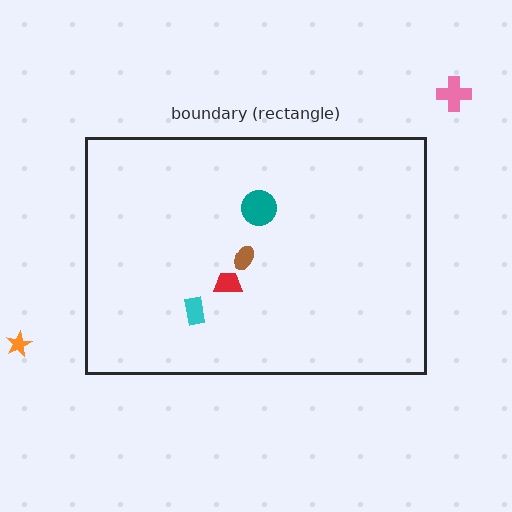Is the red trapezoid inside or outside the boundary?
Inside.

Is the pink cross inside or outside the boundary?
Outside.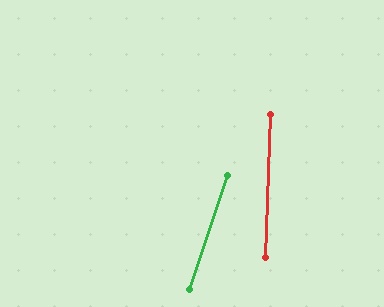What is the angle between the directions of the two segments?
Approximately 16 degrees.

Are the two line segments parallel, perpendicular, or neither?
Neither parallel nor perpendicular — they differ by about 16°.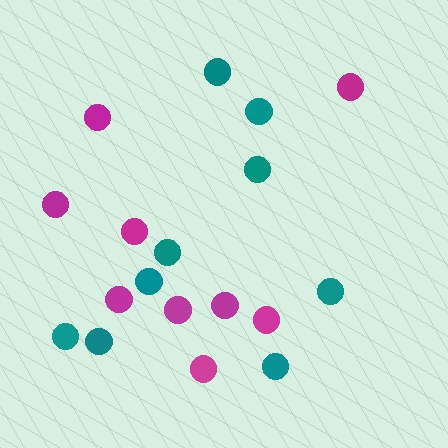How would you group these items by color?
There are 2 groups: one group of magenta circles (9) and one group of teal circles (9).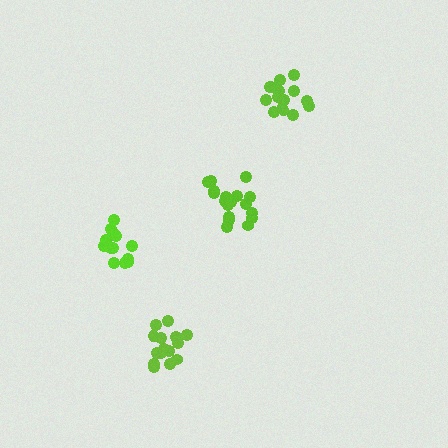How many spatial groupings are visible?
There are 4 spatial groupings.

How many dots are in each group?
Group 1: 16 dots, Group 2: 14 dots, Group 3: 15 dots, Group 4: 19 dots (64 total).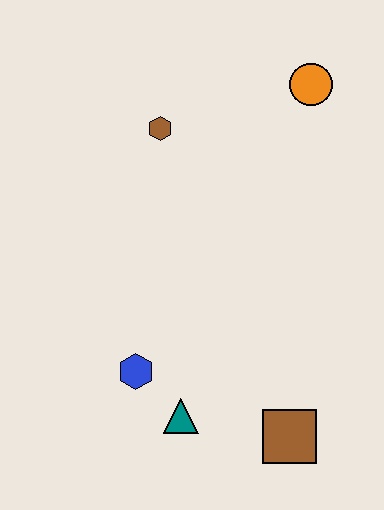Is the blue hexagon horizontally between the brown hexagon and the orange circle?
No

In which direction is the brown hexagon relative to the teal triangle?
The brown hexagon is above the teal triangle.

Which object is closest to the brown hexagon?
The orange circle is closest to the brown hexagon.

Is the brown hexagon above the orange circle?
No